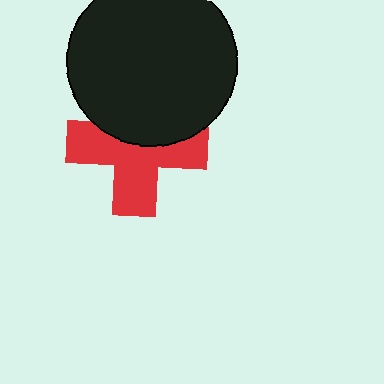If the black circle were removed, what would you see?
You would see the complete red cross.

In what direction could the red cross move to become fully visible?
The red cross could move down. That would shift it out from behind the black circle entirely.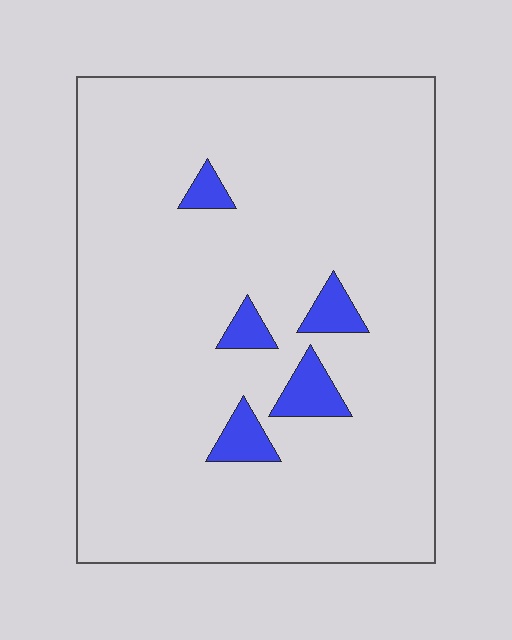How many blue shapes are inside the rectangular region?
5.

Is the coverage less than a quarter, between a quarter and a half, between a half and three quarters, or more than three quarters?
Less than a quarter.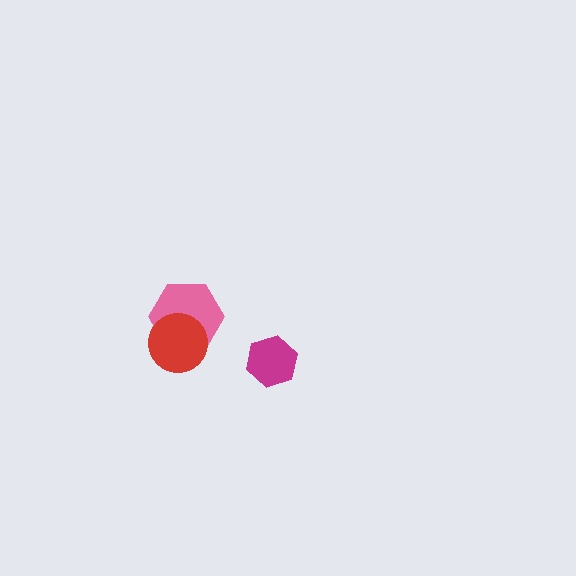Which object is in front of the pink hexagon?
The red circle is in front of the pink hexagon.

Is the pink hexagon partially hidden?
Yes, it is partially covered by another shape.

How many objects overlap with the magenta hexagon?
0 objects overlap with the magenta hexagon.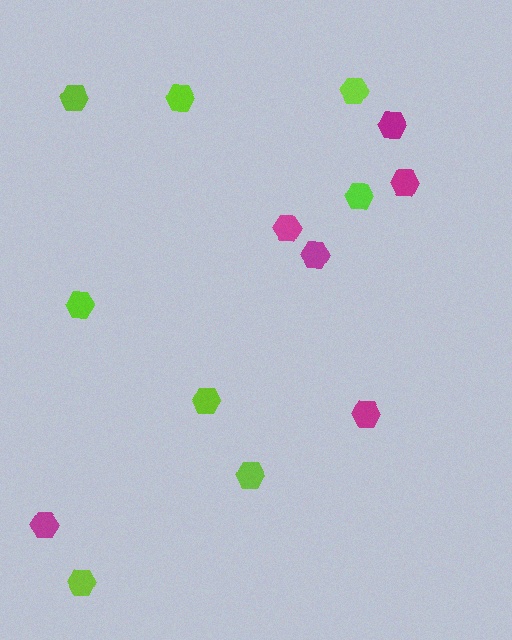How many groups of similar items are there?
There are 2 groups: one group of lime hexagons (8) and one group of magenta hexagons (6).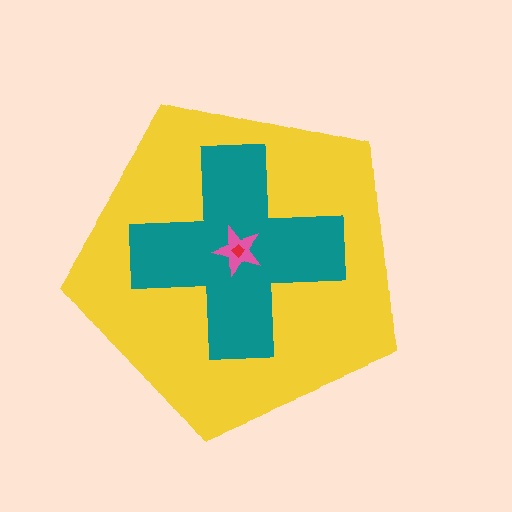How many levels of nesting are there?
4.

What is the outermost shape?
The yellow pentagon.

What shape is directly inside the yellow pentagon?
The teal cross.